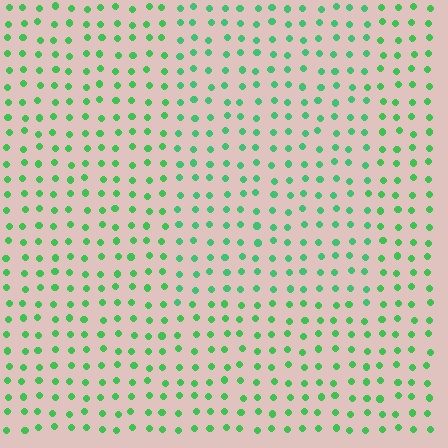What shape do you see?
I see a rectangle.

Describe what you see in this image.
The image is filled with small green elements in a uniform arrangement. A rectangle-shaped region is visible where the elements are tinted to a slightly different hue, forming a subtle color boundary.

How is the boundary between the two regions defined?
The boundary is defined purely by a slight shift in hue (about 15 degrees). Spacing, size, and orientation are identical on both sides.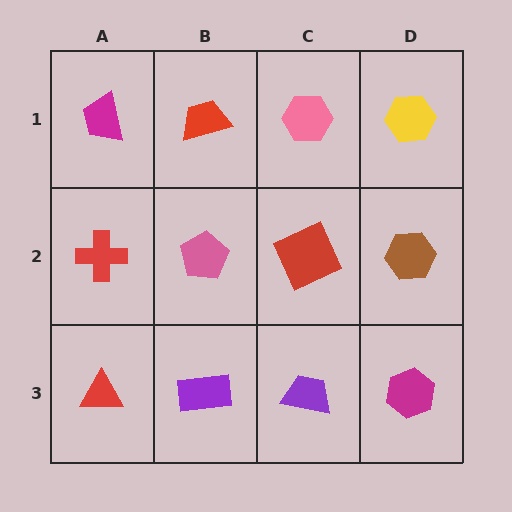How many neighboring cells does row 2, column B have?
4.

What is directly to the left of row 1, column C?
A red trapezoid.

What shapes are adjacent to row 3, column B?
A pink pentagon (row 2, column B), a red triangle (row 3, column A), a purple trapezoid (row 3, column C).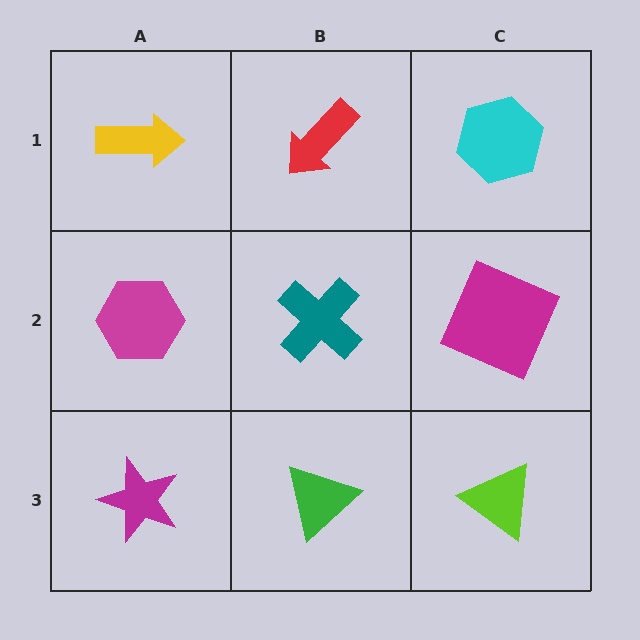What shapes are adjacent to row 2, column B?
A red arrow (row 1, column B), a green triangle (row 3, column B), a magenta hexagon (row 2, column A), a magenta square (row 2, column C).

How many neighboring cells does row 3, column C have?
2.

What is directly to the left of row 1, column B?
A yellow arrow.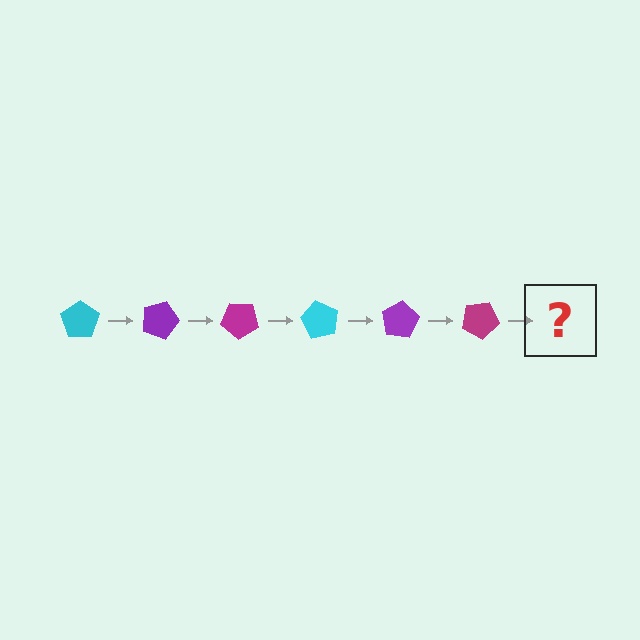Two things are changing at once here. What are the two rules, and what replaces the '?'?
The two rules are that it rotates 20 degrees each step and the color cycles through cyan, purple, and magenta. The '?' should be a cyan pentagon, rotated 120 degrees from the start.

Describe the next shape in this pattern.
It should be a cyan pentagon, rotated 120 degrees from the start.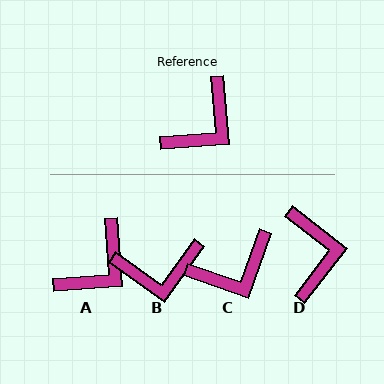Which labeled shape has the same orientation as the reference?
A.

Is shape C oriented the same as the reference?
No, it is off by about 24 degrees.